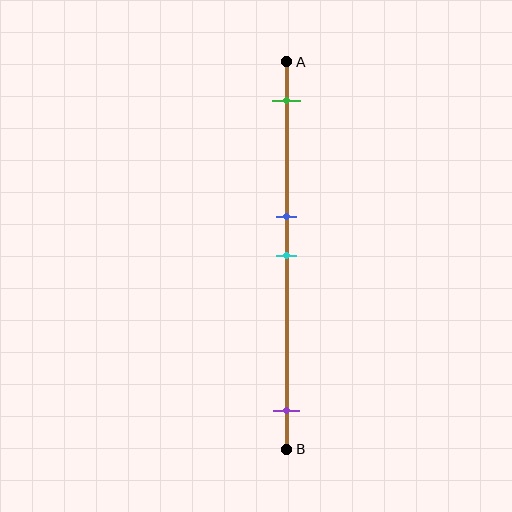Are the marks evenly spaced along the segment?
No, the marks are not evenly spaced.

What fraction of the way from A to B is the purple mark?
The purple mark is approximately 90% (0.9) of the way from A to B.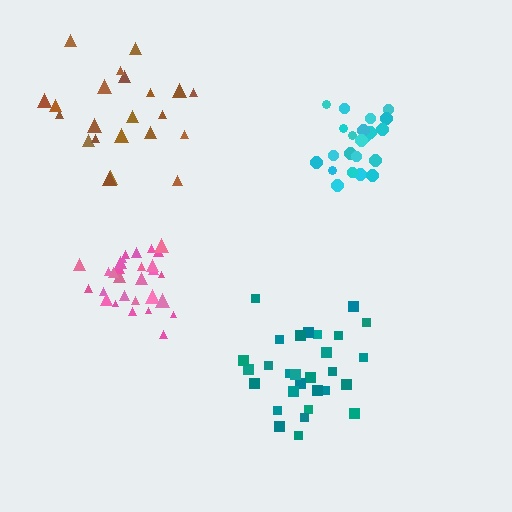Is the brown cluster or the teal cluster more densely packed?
Teal.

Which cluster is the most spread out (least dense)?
Brown.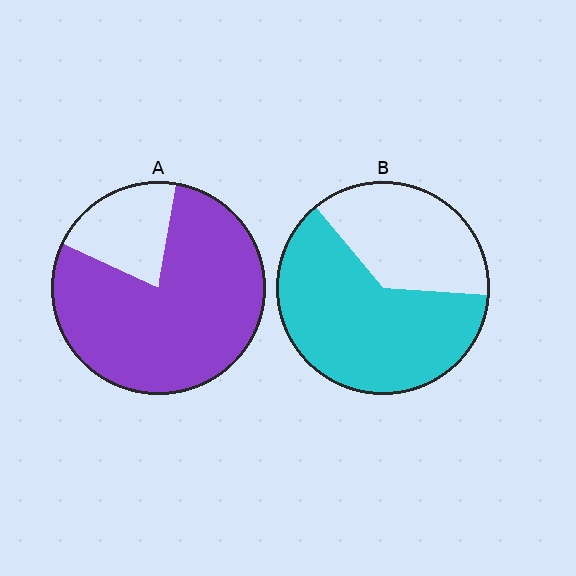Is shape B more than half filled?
Yes.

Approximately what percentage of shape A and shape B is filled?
A is approximately 80% and B is approximately 65%.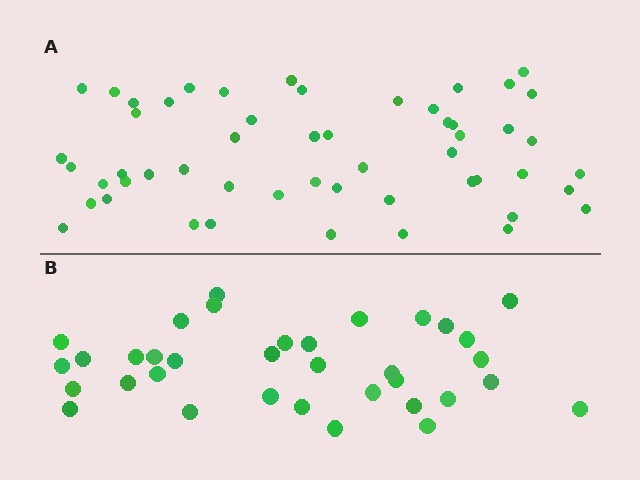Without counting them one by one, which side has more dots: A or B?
Region A (the top region) has more dots.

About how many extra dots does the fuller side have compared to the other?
Region A has approximately 20 more dots than region B.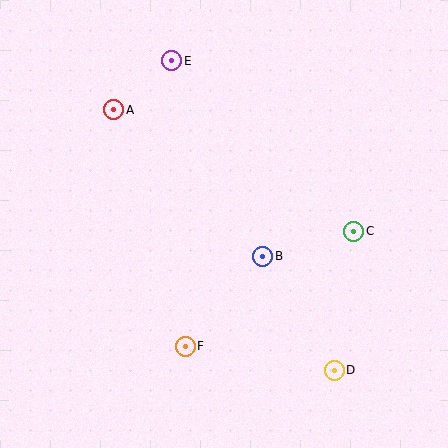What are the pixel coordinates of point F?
Point F is at (185, 346).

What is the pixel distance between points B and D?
The distance between B and D is 134 pixels.